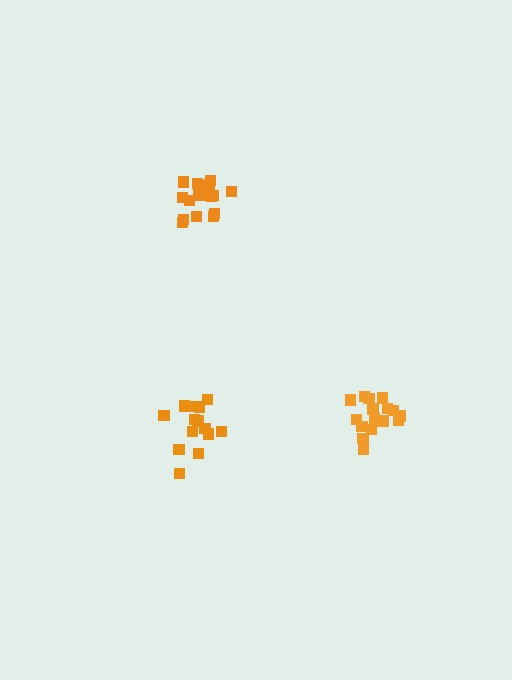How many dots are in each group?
Group 1: 17 dots, Group 2: 16 dots, Group 3: 14 dots (47 total).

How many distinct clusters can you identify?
There are 3 distinct clusters.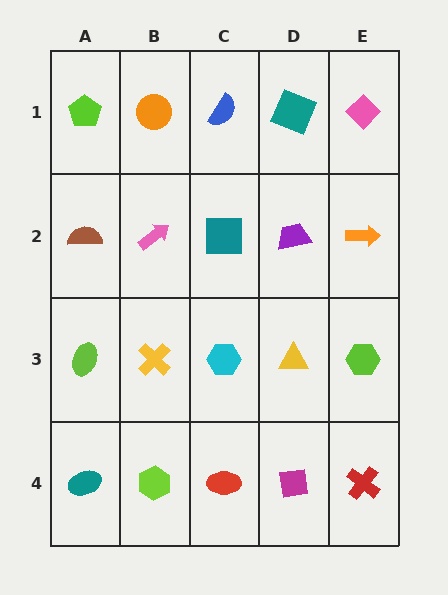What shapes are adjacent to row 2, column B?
An orange circle (row 1, column B), a yellow cross (row 3, column B), a brown semicircle (row 2, column A), a teal square (row 2, column C).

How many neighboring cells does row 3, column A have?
3.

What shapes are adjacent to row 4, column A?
A lime ellipse (row 3, column A), a lime hexagon (row 4, column B).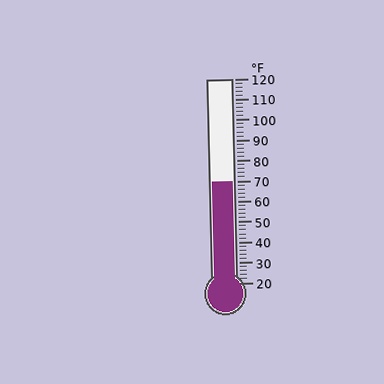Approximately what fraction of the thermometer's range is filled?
The thermometer is filled to approximately 50% of its range.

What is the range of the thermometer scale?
The thermometer scale ranges from 20°F to 120°F.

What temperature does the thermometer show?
The thermometer shows approximately 70°F.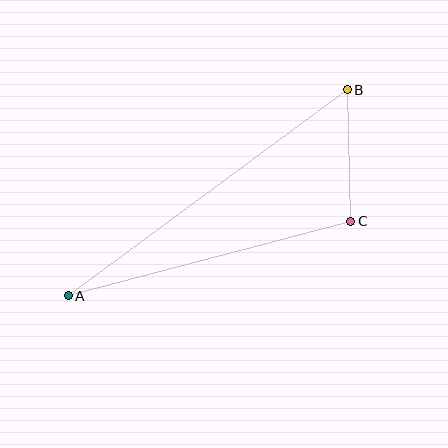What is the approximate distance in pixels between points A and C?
The distance between A and C is approximately 292 pixels.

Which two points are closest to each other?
Points B and C are closest to each other.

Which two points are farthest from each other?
Points A and B are farthest from each other.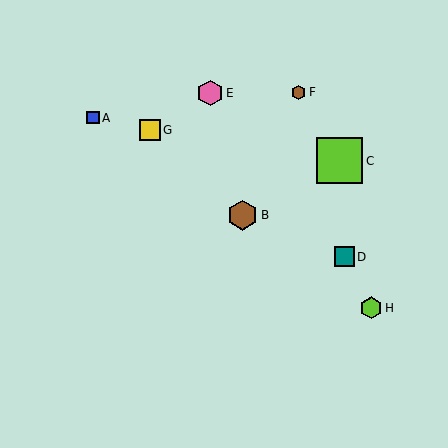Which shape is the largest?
The lime square (labeled C) is the largest.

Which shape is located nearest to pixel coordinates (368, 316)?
The lime hexagon (labeled H) at (371, 308) is nearest to that location.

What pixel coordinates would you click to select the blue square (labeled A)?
Click at (93, 118) to select the blue square A.